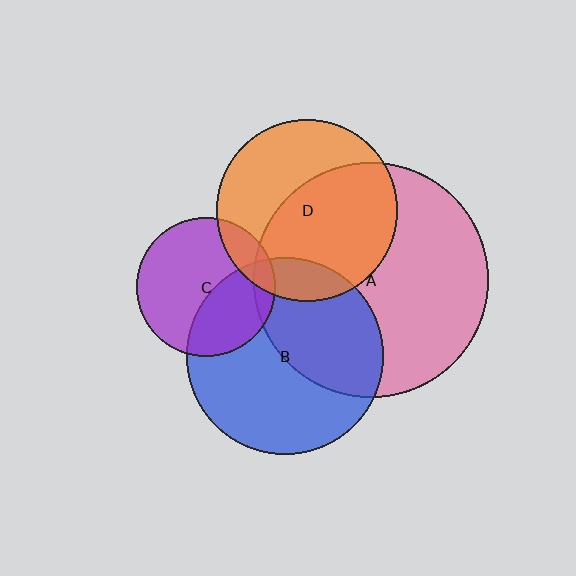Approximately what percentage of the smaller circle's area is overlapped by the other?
Approximately 15%.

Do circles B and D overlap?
Yes.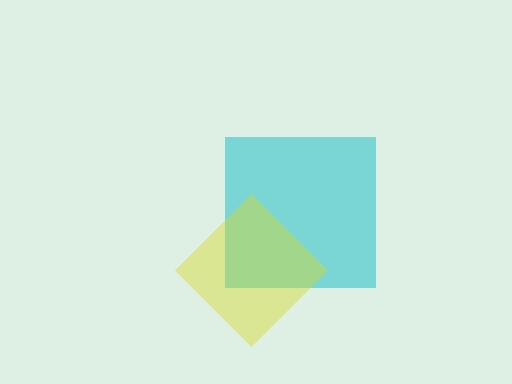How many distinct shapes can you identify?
There are 2 distinct shapes: a cyan square, a yellow diamond.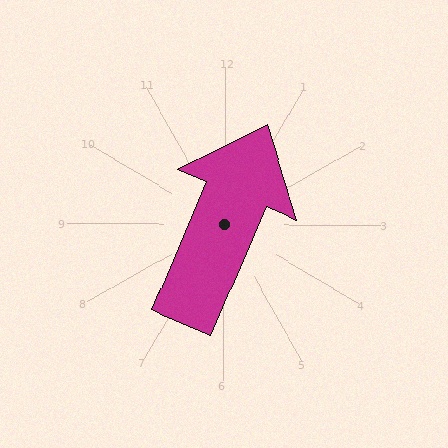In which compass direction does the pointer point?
Northeast.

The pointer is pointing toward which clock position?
Roughly 1 o'clock.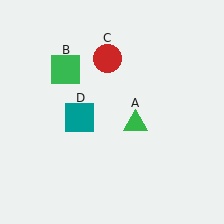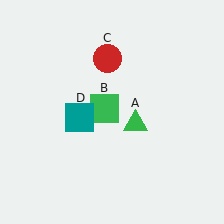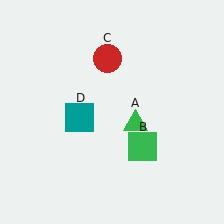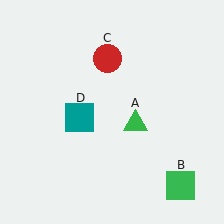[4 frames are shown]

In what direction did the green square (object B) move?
The green square (object B) moved down and to the right.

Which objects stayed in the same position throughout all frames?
Green triangle (object A) and red circle (object C) and teal square (object D) remained stationary.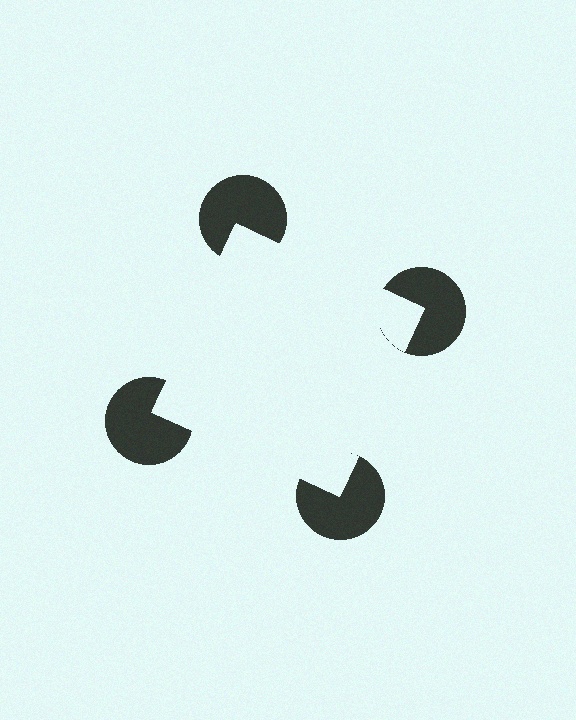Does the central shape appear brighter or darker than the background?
It typically appears slightly brighter than the background, even though no actual brightness change is drawn.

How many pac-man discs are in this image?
There are 4 — one at each vertex of the illusory square.